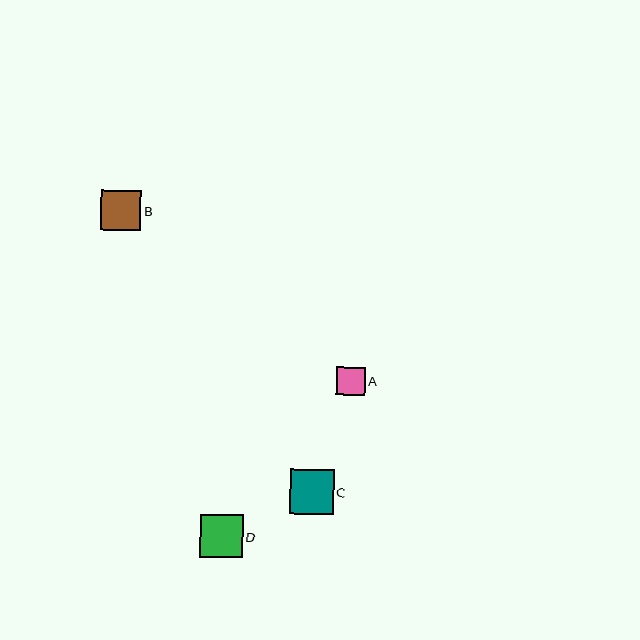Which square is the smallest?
Square A is the smallest with a size of approximately 28 pixels.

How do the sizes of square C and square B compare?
Square C and square B are approximately the same size.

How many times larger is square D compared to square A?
Square D is approximately 1.5 times the size of square A.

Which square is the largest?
Square C is the largest with a size of approximately 44 pixels.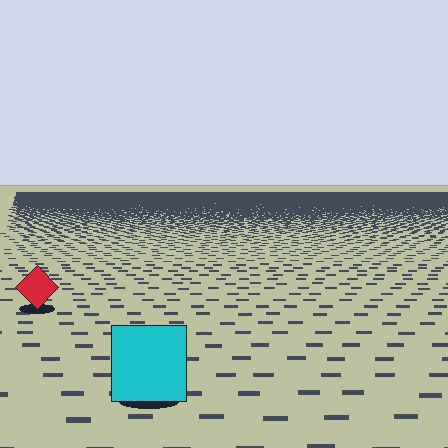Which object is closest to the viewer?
The cyan square is closest. The texture marks near it are larger and more spread out.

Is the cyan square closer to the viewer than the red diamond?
Yes. The cyan square is closer — you can tell from the texture gradient: the ground texture is coarser near it.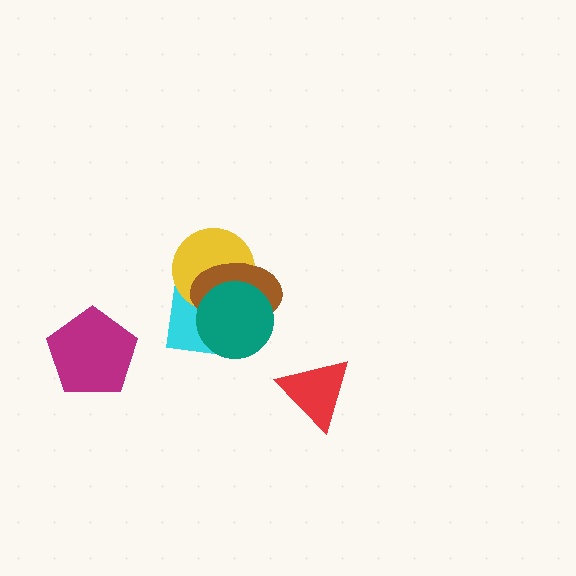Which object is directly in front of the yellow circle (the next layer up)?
The brown ellipse is directly in front of the yellow circle.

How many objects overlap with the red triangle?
0 objects overlap with the red triangle.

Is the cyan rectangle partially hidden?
Yes, it is partially covered by another shape.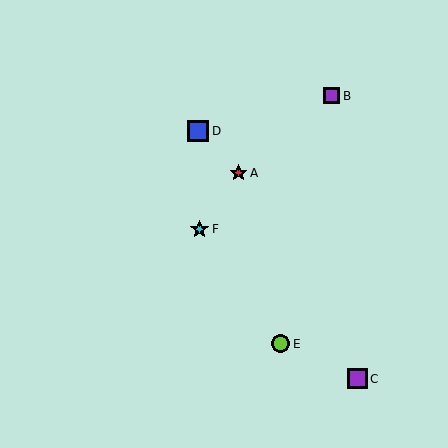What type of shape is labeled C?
Shape C is a purple square.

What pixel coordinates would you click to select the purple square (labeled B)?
Click at (332, 96) to select the purple square B.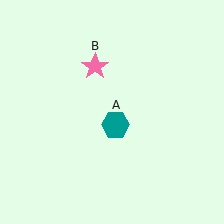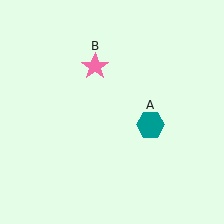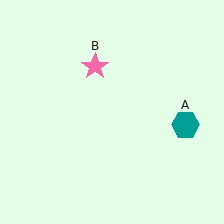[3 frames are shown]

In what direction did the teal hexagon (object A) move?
The teal hexagon (object A) moved right.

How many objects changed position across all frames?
1 object changed position: teal hexagon (object A).